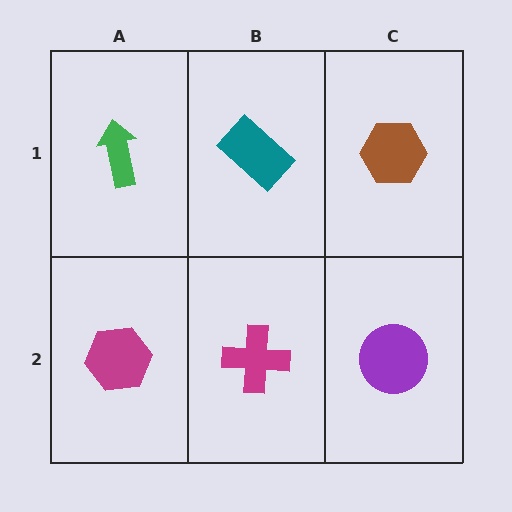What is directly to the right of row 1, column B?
A brown hexagon.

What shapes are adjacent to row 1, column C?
A purple circle (row 2, column C), a teal rectangle (row 1, column B).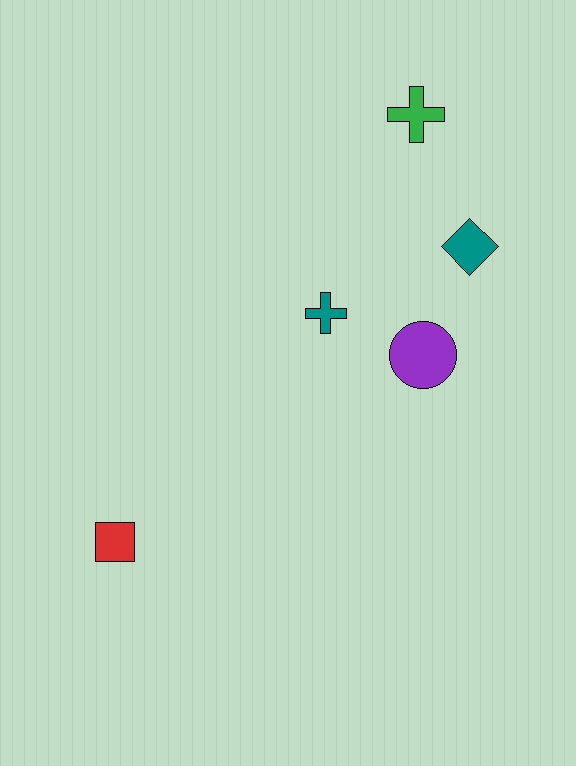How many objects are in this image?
There are 5 objects.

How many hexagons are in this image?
There are no hexagons.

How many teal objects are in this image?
There are 2 teal objects.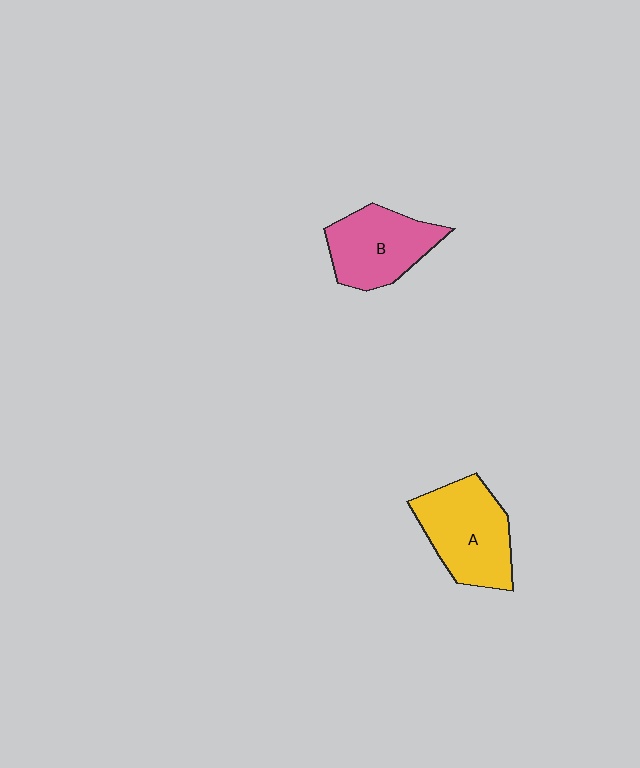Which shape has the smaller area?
Shape B (pink).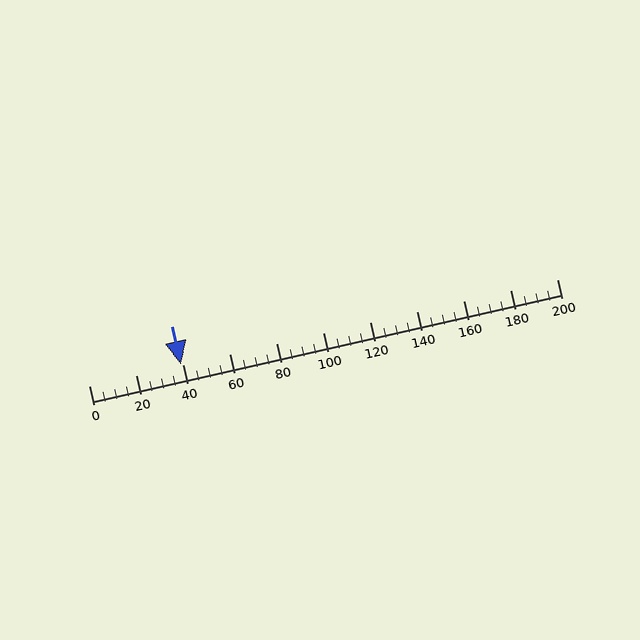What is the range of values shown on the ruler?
The ruler shows values from 0 to 200.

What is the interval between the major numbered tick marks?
The major tick marks are spaced 20 units apart.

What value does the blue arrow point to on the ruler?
The blue arrow points to approximately 40.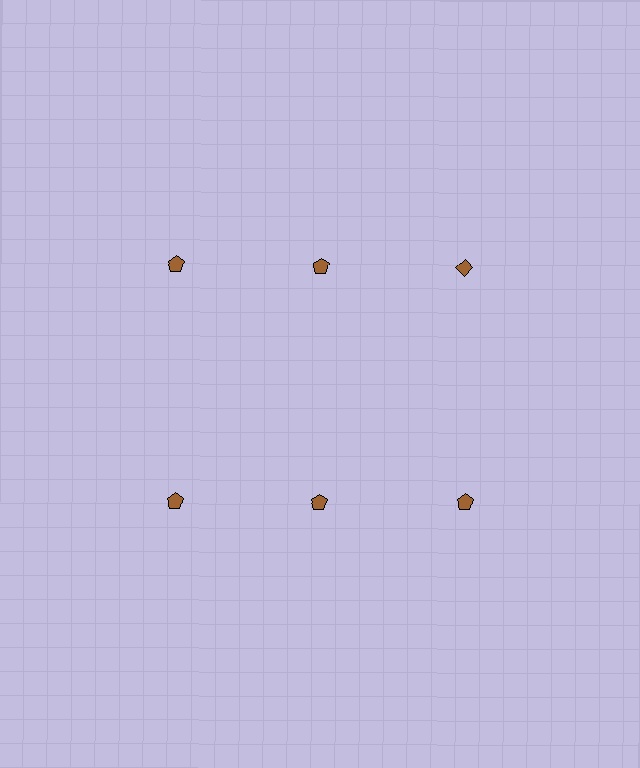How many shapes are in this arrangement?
There are 6 shapes arranged in a grid pattern.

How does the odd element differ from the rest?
It has a different shape: diamond instead of pentagon.